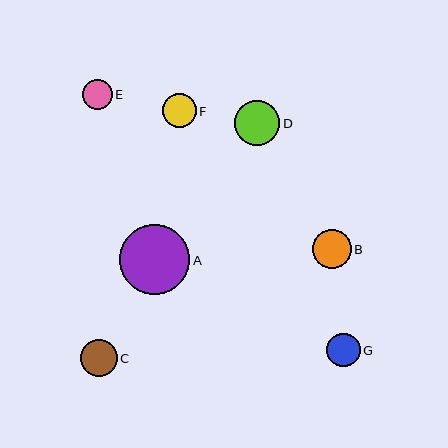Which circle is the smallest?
Circle E is the smallest with a size of approximately 30 pixels.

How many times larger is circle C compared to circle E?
Circle C is approximately 1.2 times the size of circle E.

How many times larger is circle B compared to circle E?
Circle B is approximately 1.3 times the size of circle E.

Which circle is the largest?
Circle A is the largest with a size of approximately 70 pixels.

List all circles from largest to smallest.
From largest to smallest: A, D, B, C, F, G, E.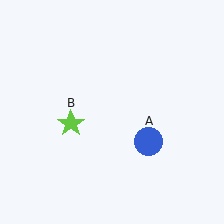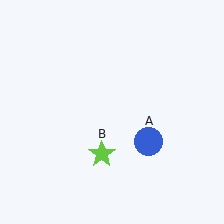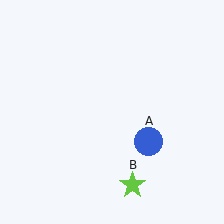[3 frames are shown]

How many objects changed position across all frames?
1 object changed position: lime star (object B).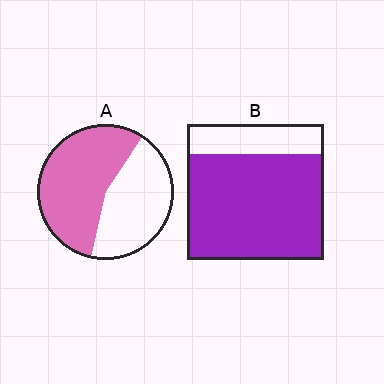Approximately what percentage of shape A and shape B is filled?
A is approximately 55% and B is approximately 80%.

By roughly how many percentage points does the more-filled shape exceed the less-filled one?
By roughly 20 percentage points (B over A).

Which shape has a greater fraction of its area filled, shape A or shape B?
Shape B.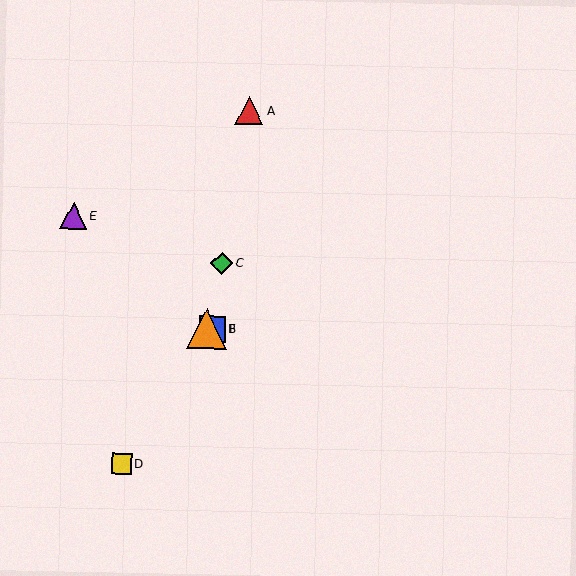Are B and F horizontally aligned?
Yes, both are at y≈329.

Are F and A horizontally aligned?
No, F is at y≈329 and A is at y≈110.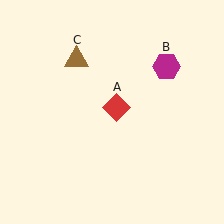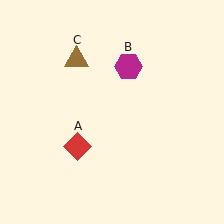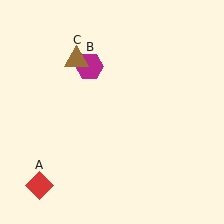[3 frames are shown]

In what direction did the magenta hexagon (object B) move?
The magenta hexagon (object B) moved left.